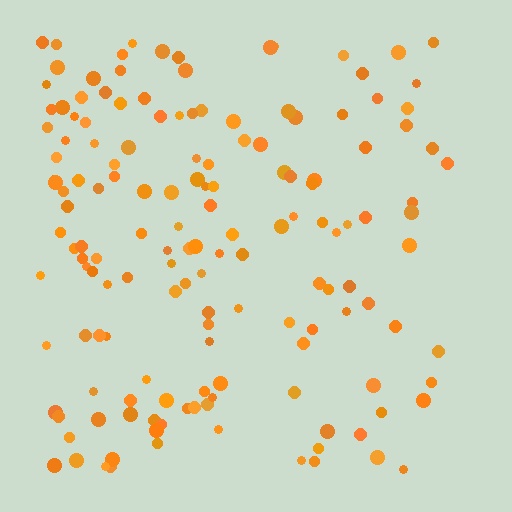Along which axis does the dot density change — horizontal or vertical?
Horizontal.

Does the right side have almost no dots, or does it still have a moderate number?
Still a moderate number, just noticeably fewer than the left.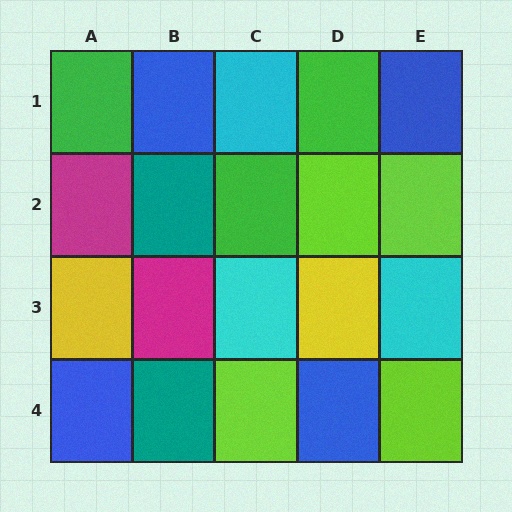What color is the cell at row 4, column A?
Blue.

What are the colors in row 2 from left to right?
Magenta, teal, green, lime, lime.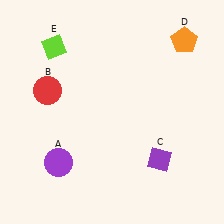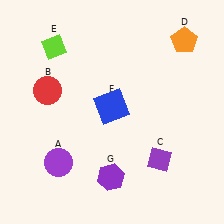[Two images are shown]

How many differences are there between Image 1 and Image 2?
There are 2 differences between the two images.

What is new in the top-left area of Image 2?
A blue square (F) was added in the top-left area of Image 2.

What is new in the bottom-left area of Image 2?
A purple hexagon (G) was added in the bottom-left area of Image 2.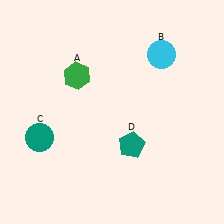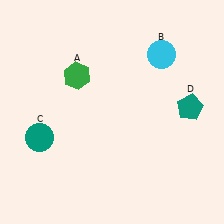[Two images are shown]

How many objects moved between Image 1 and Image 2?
1 object moved between the two images.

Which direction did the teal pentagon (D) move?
The teal pentagon (D) moved right.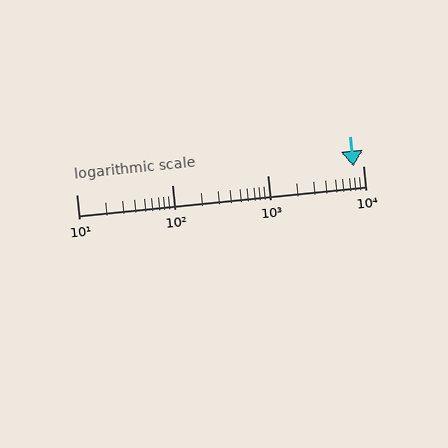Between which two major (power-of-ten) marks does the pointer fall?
The pointer is between 1000 and 10000.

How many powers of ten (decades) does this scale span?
The scale spans 3 decades, from 10 to 10000.